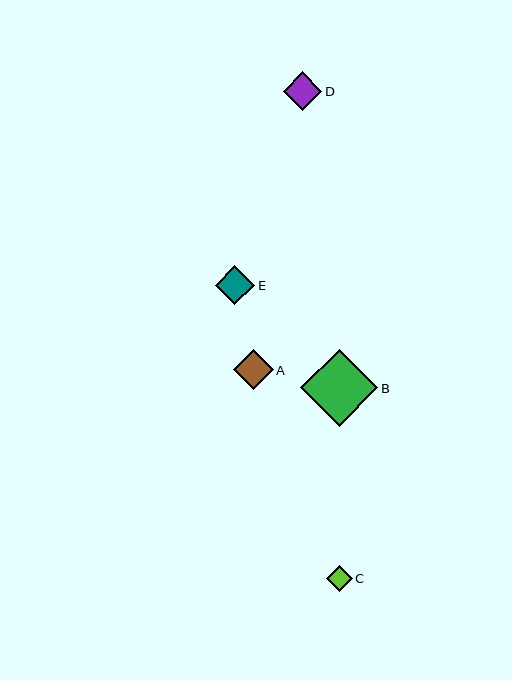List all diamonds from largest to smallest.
From largest to smallest: B, A, E, D, C.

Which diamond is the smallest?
Diamond C is the smallest with a size of approximately 26 pixels.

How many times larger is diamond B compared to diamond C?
Diamond B is approximately 3.0 times the size of diamond C.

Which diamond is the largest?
Diamond B is the largest with a size of approximately 77 pixels.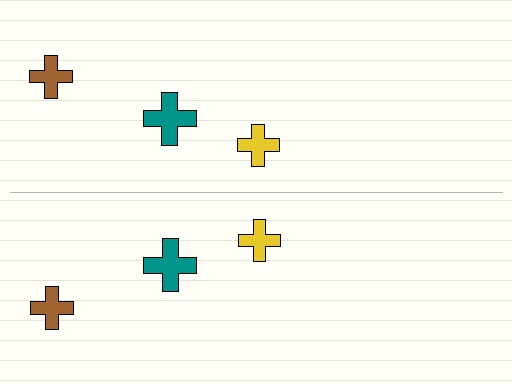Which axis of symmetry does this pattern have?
The pattern has a horizontal axis of symmetry running through the center of the image.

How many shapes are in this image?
There are 6 shapes in this image.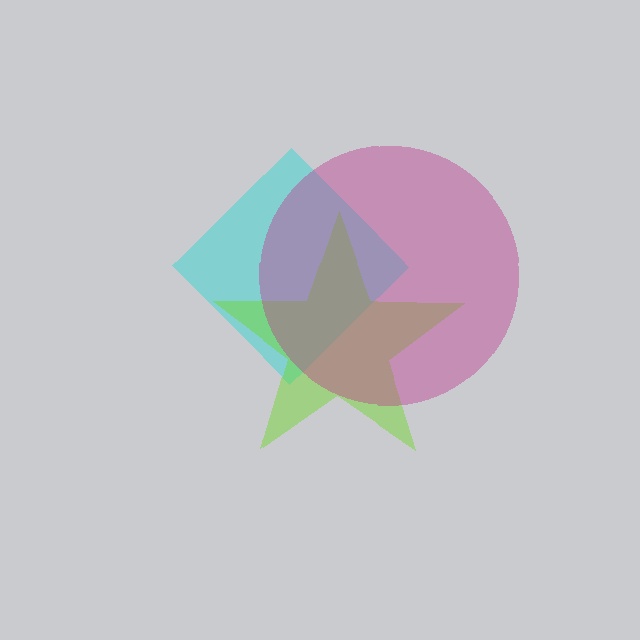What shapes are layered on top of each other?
The layered shapes are: a cyan diamond, a lime star, a magenta circle.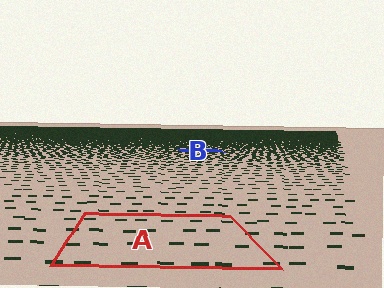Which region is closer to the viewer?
Region A is closer. The texture elements there are larger and more spread out.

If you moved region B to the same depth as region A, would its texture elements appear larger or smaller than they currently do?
They would appear larger. At a closer depth, the same texture elements are projected at a bigger on-screen size.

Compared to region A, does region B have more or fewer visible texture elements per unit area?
Region B has more texture elements per unit area — they are packed more densely because it is farther away.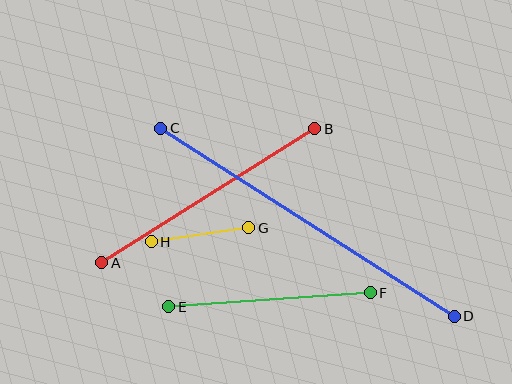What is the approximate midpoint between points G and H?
The midpoint is at approximately (200, 235) pixels.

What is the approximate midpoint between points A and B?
The midpoint is at approximately (208, 196) pixels.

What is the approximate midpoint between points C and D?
The midpoint is at approximately (308, 222) pixels.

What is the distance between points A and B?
The distance is approximately 251 pixels.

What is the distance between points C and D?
The distance is approximately 348 pixels.